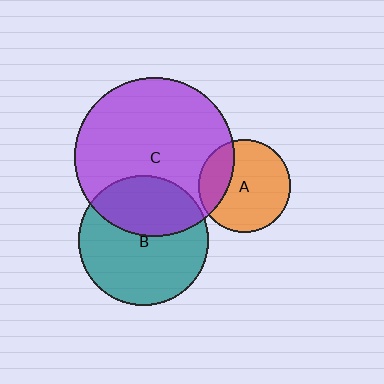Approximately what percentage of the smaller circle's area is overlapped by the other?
Approximately 25%.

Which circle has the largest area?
Circle C (purple).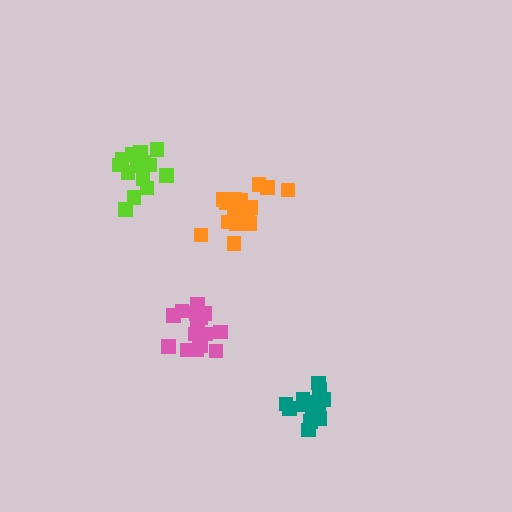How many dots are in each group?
Group 1: 16 dots, Group 2: 17 dots, Group 3: 18 dots, Group 4: 16 dots (67 total).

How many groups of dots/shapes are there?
There are 4 groups.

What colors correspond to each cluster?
The clusters are colored: teal, lime, orange, pink.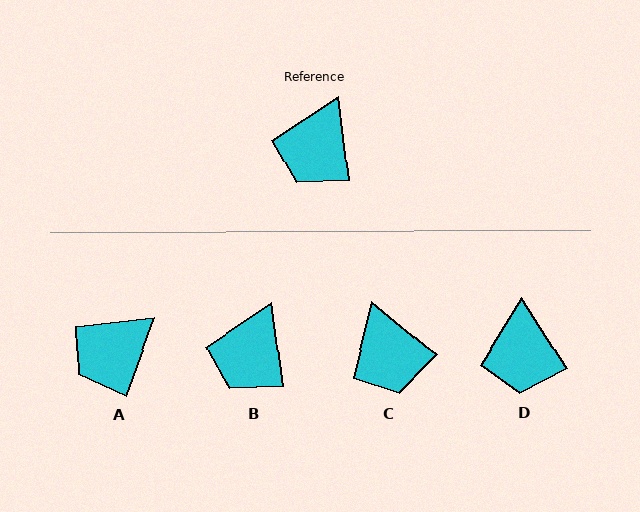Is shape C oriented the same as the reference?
No, it is off by about 43 degrees.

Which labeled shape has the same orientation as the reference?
B.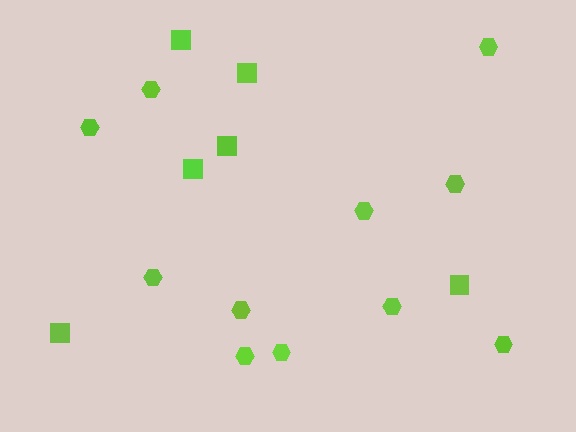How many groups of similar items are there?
There are 2 groups: one group of squares (6) and one group of hexagons (11).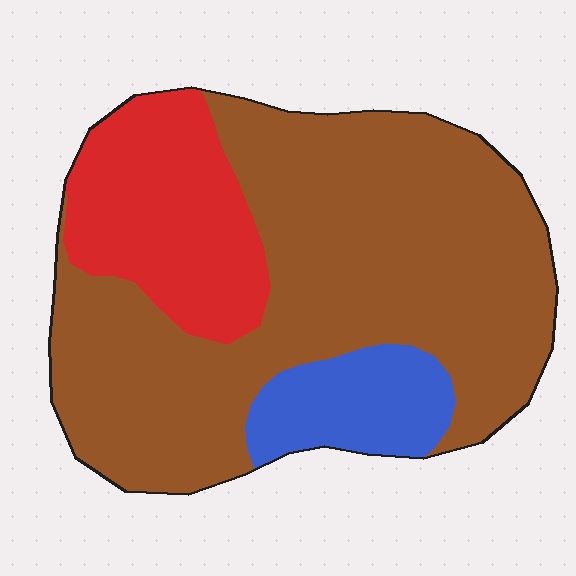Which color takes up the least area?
Blue, at roughly 10%.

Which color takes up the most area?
Brown, at roughly 65%.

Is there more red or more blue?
Red.